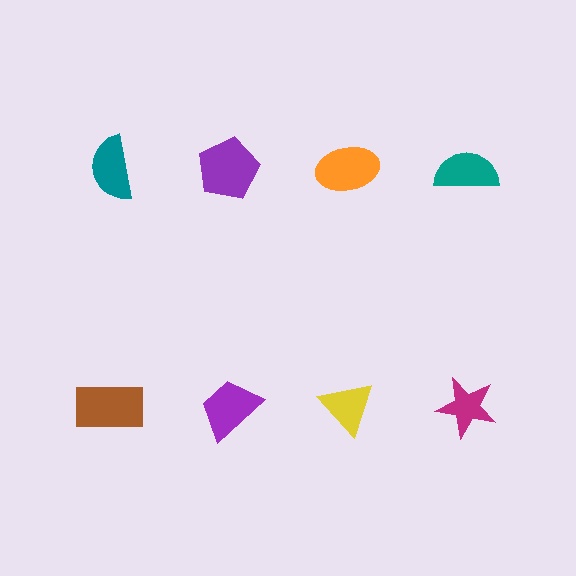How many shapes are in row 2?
4 shapes.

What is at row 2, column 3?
A yellow triangle.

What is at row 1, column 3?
An orange ellipse.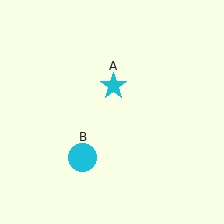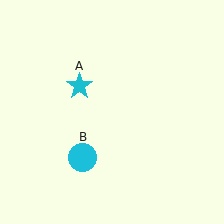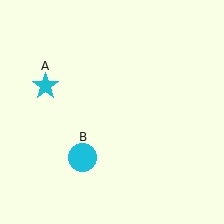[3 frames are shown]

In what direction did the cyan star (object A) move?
The cyan star (object A) moved left.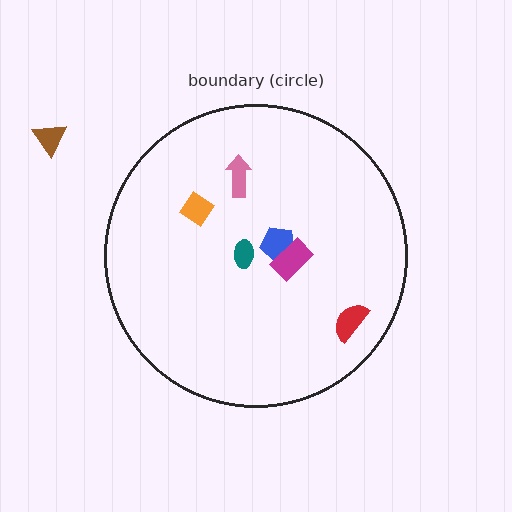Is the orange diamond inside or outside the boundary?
Inside.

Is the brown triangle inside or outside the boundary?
Outside.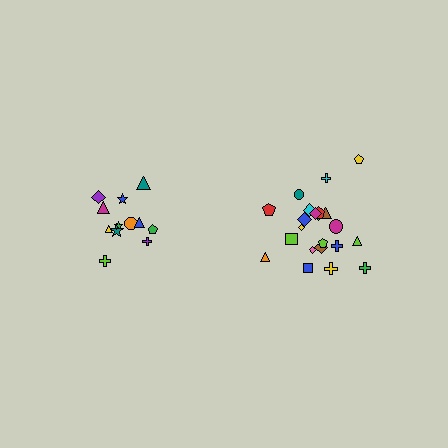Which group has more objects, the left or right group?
The right group.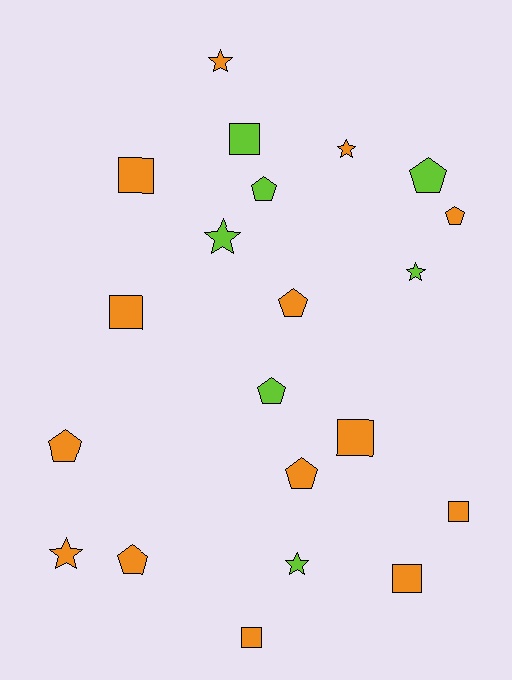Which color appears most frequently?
Orange, with 14 objects.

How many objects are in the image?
There are 21 objects.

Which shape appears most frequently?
Pentagon, with 8 objects.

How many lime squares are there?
There is 1 lime square.